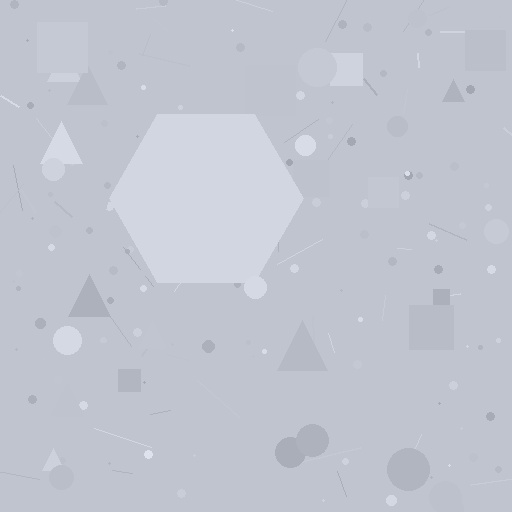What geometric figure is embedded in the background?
A hexagon is embedded in the background.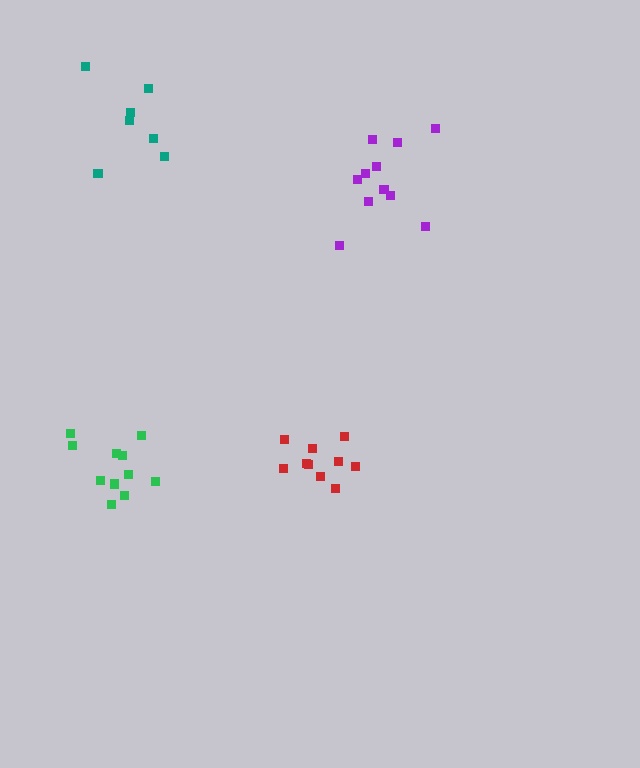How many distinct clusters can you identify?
There are 4 distinct clusters.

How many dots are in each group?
Group 1: 10 dots, Group 2: 11 dots, Group 3: 7 dots, Group 4: 11 dots (39 total).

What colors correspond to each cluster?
The clusters are colored: red, green, teal, purple.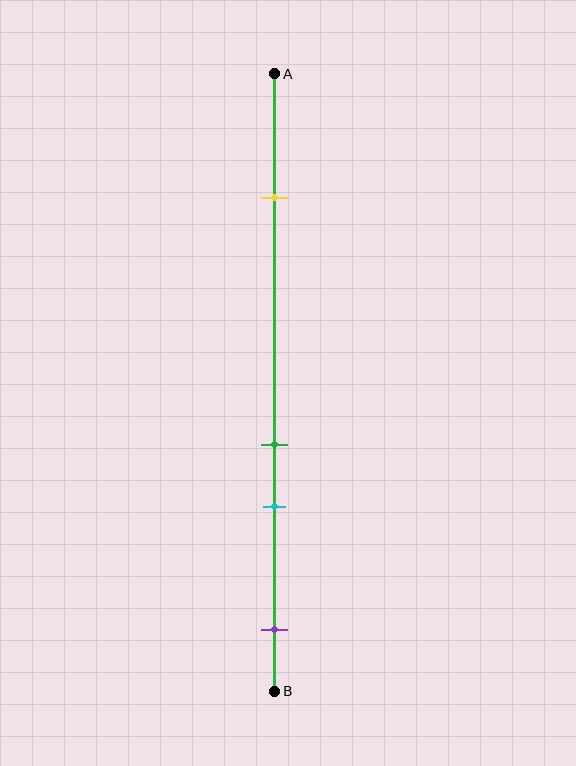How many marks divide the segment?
There are 4 marks dividing the segment.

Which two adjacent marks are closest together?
The green and cyan marks are the closest adjacent pair.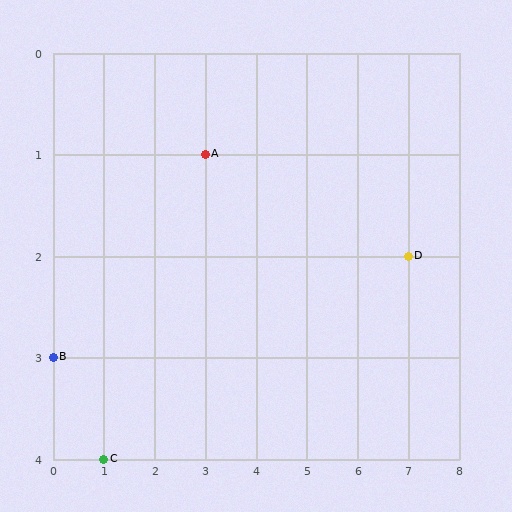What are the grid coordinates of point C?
Point C is at grid coordinates (1, 4).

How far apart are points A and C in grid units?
Points A and C are 2 columns and 3 rows apart (about 3.6 grid units diagonally).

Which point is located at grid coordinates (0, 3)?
Point B is at (0, 3).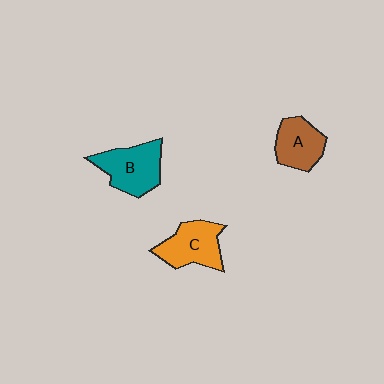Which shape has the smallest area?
Shape A (brown).